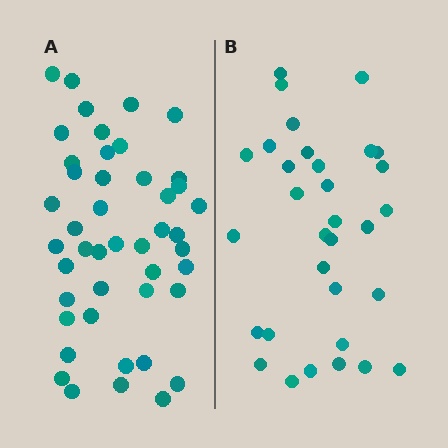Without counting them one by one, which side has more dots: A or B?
Region A (the left region) has more dots.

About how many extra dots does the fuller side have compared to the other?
Region A has approximately 15 more dots than region B.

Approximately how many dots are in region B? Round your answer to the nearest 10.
About 30 dots. (The exact count is 32, which rounds to 30.)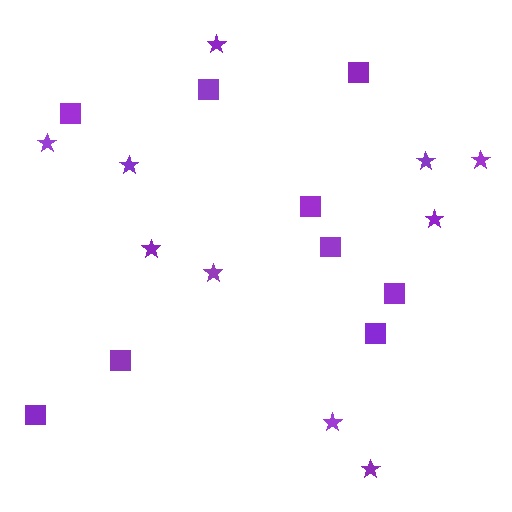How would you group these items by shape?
There are 2 groups: one group of stars (10) and one group of squares (9).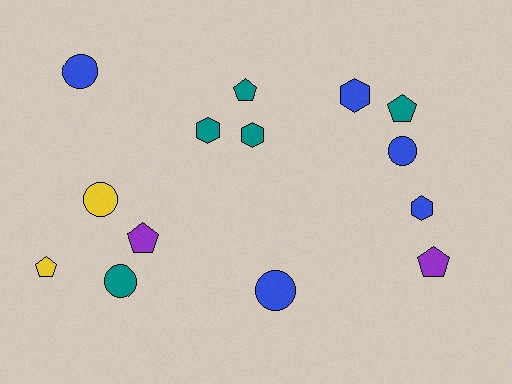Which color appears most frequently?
Teal, with 5 objects.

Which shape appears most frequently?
Pentagon, with 5 objects.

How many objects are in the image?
There are 14 objects.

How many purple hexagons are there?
There are no purple hexagons.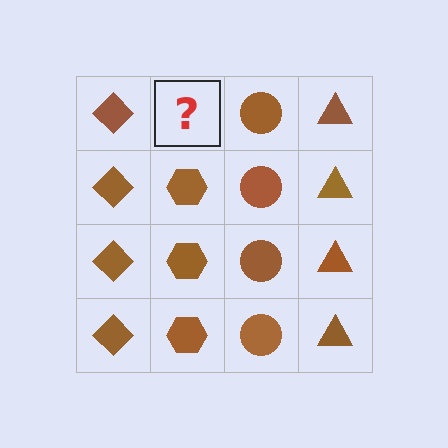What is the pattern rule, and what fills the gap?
The rule is that each column has a consistent shape. The gap should be filled with a brown hexagon.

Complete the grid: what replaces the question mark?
The question mark should be replaced with a brown hexagon.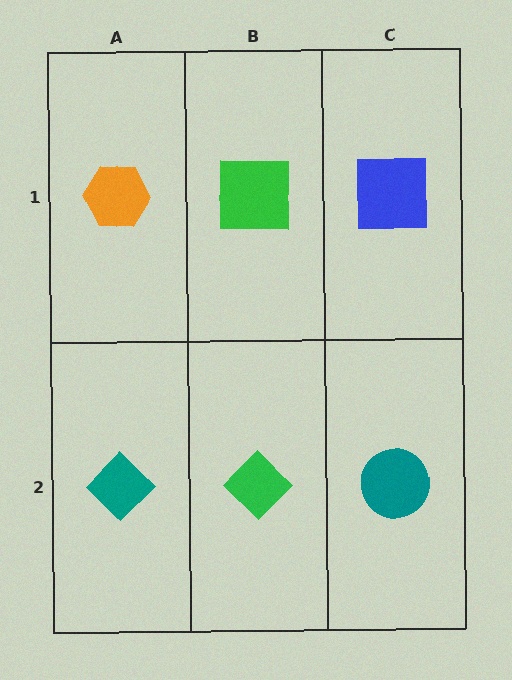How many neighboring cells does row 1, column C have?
2.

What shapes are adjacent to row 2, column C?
A blue square (row 1, column C), a green diamond (row 2, column B).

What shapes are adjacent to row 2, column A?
An orange hexagon (row 1, column A), a green diamond (row 2, column B).